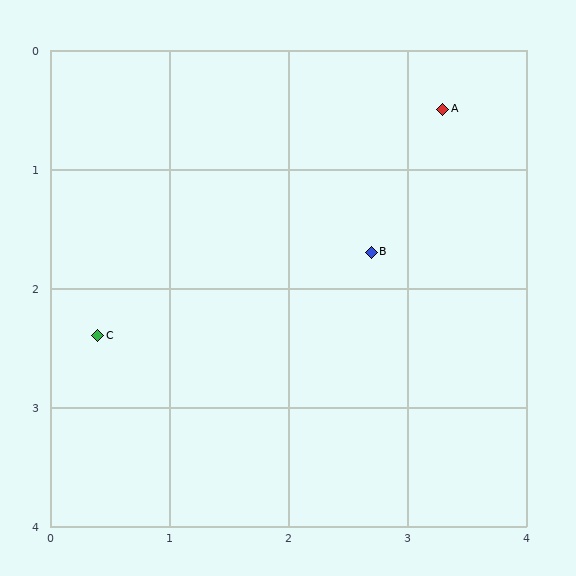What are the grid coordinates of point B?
Point B is at approximately (2.7, 1.7).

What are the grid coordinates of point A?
Point A is at approximately (3.3, 0.5).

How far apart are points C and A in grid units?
Points C and A are about 3.5 grid units apart.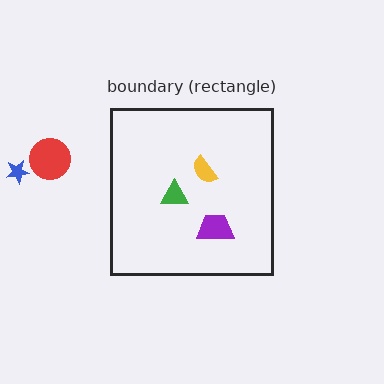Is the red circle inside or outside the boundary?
Outside.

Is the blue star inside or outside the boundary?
Outside.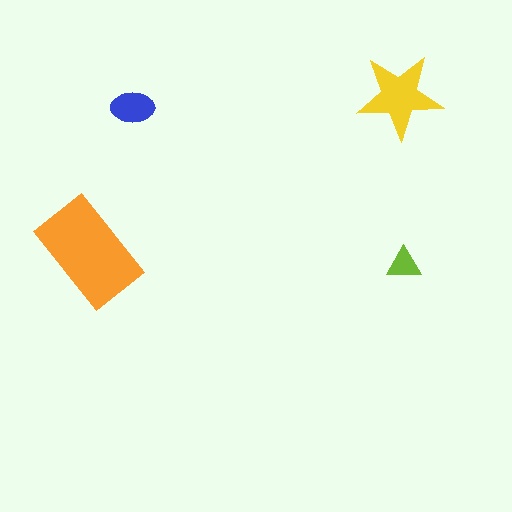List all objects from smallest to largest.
The lime triangle, the blue ellipse, the yellow star, the orange rectangle.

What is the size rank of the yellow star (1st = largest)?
2nd.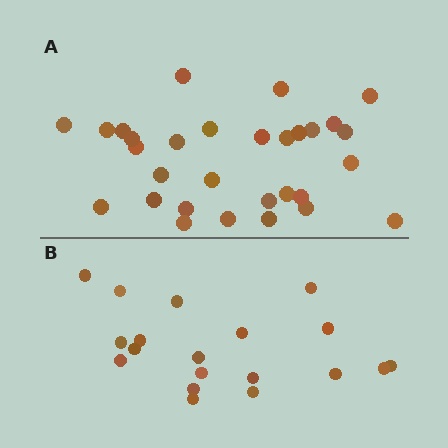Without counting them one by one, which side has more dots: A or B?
Region A (the top region) has more dots.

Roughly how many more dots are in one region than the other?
Region A has roughly 12 or so more dots than region B.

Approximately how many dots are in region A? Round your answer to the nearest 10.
About 30 dots.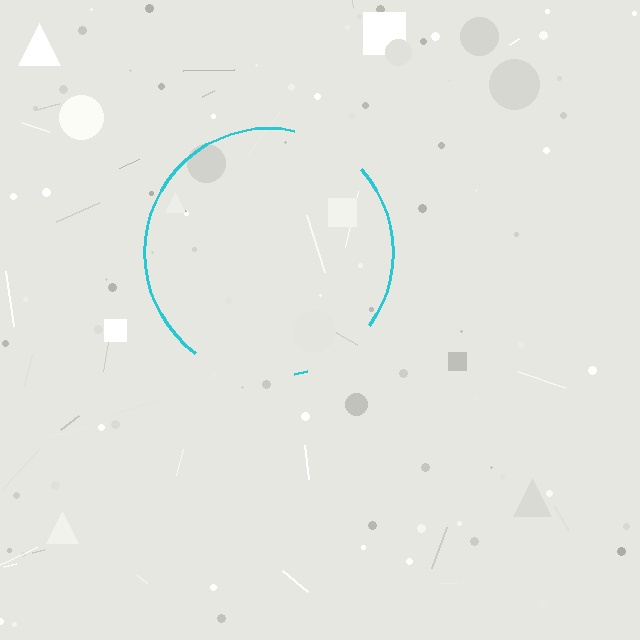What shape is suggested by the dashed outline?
The dashed outline suggests a circle.